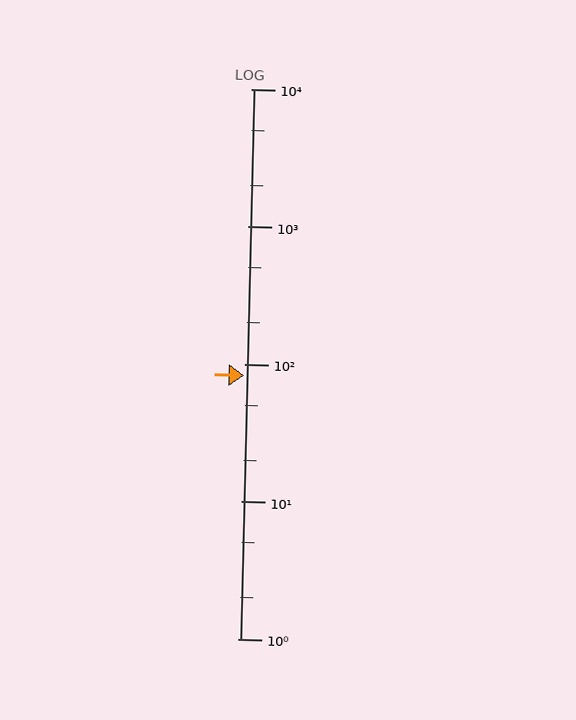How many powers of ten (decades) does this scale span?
The scale spans 4 decades, from 1 to 10000.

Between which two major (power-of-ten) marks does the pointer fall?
The pointer is between 10 and 100.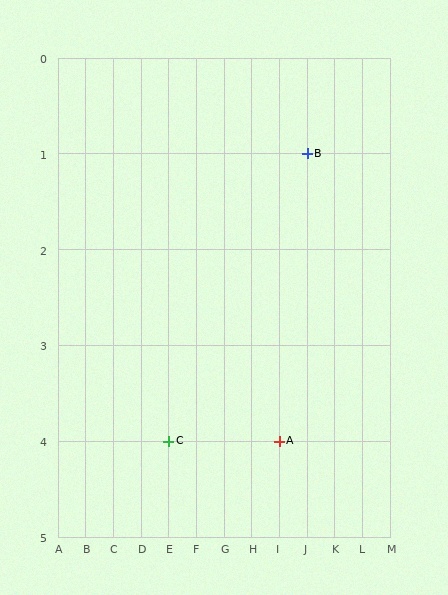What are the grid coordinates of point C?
Point C is at grid coordinates (E, 4).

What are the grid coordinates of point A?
Point A is at grid coordinates (I, 4).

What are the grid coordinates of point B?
Point B is at grid coordinates (J, 1).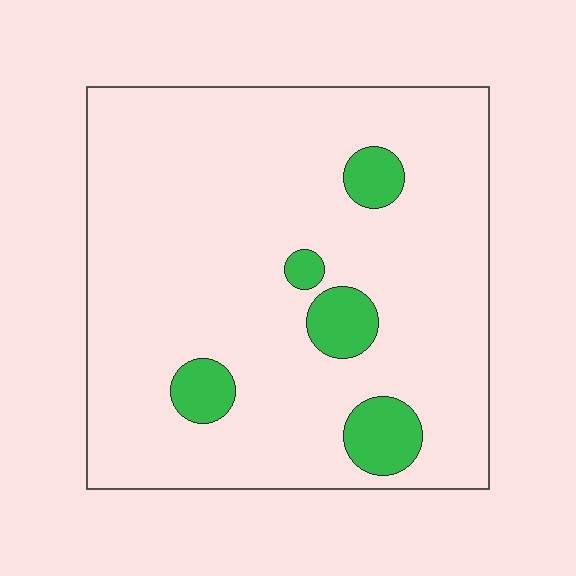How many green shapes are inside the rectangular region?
5.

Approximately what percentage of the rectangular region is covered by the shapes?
Approximately 10%.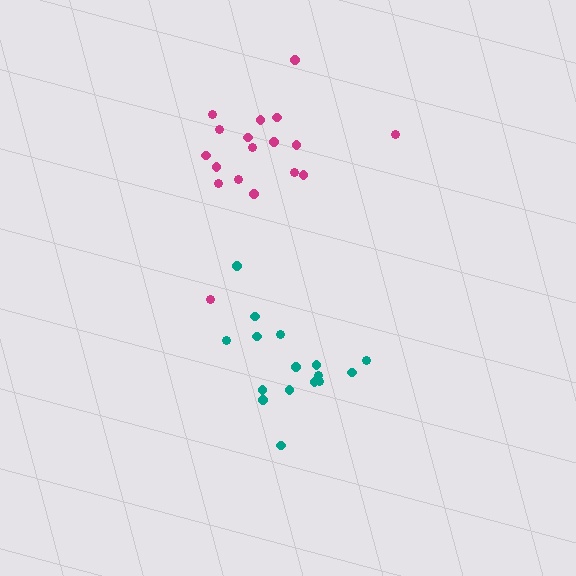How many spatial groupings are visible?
There are 2 spatial groupings.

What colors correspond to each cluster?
The clusters are colored: teal, magenta.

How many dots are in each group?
Group 1: 16 dots, Group 2: 18 dots (34 total).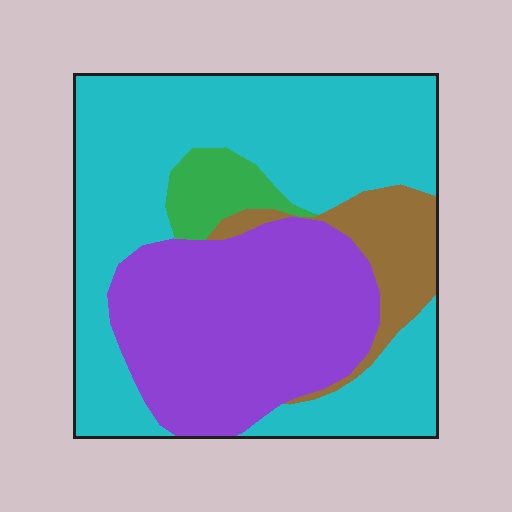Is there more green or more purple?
Purple.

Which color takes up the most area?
Cyan, at roughly 50%.